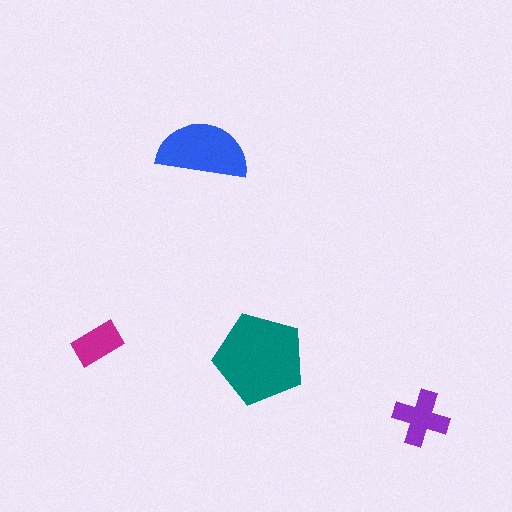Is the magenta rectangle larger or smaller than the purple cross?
Smaller.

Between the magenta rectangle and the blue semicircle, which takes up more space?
The blue semicircle.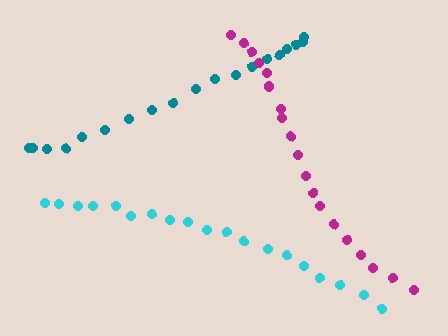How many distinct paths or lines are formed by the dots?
There are 3 distinct paths.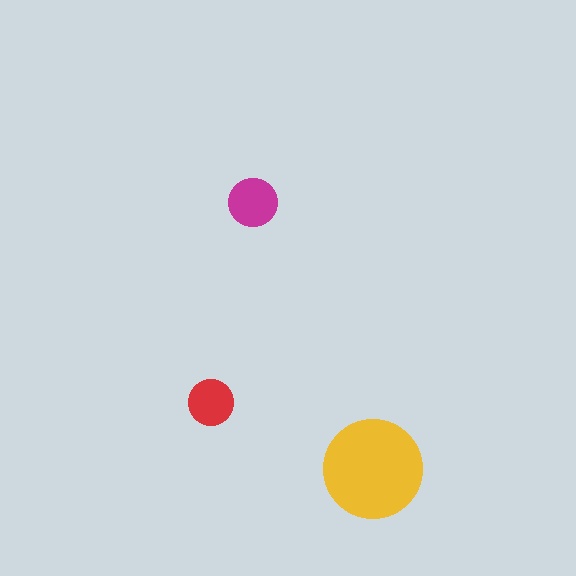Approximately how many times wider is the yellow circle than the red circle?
About 2 times wider.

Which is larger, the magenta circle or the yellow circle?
The yellow one.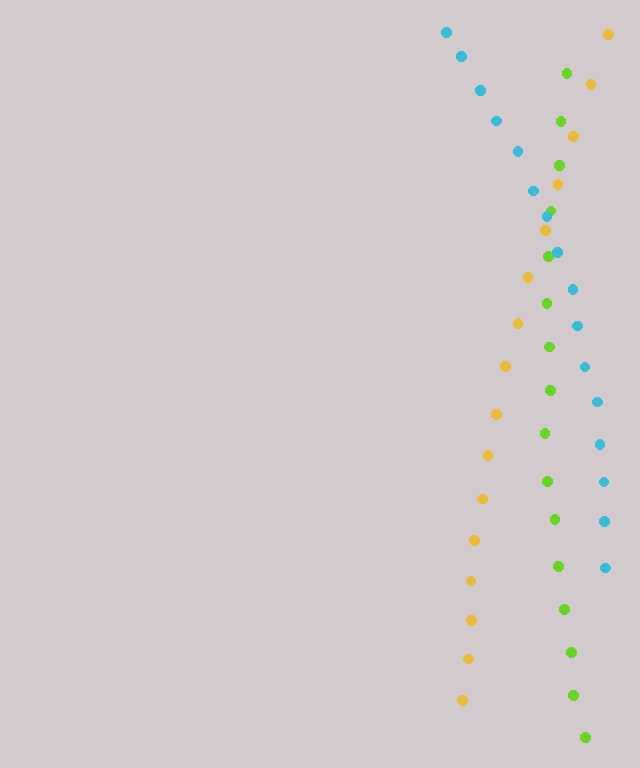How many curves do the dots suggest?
There are 3 distinct paths.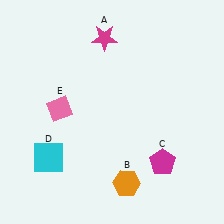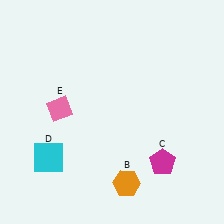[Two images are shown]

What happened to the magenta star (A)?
The magenta star (A) was removed in Image 2. It was in the top-left area of Image 1.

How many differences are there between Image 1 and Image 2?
There is 1 difference between the two images.